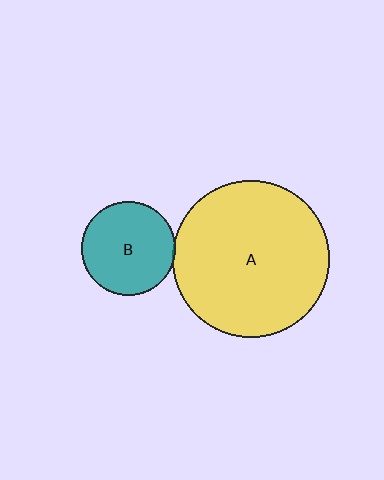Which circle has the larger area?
Circle A (yellow).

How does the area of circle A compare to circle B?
Approximately 2.8 times.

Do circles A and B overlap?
Yes.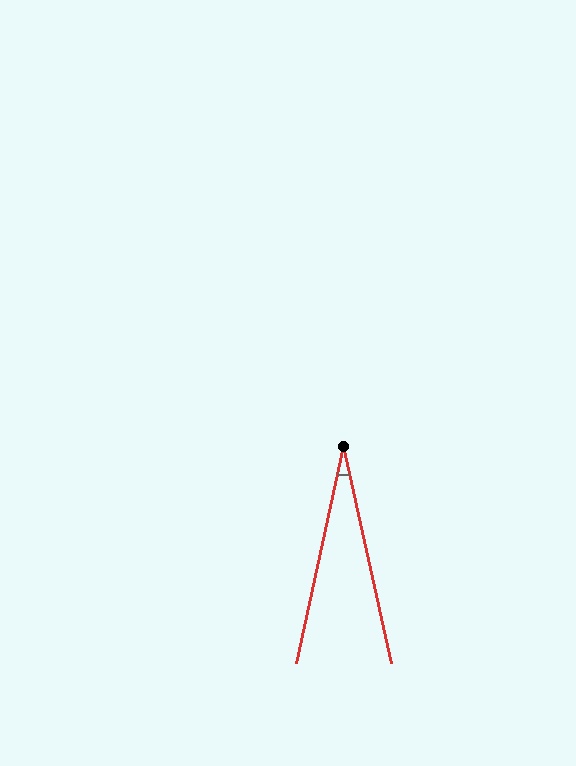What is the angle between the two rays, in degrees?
Approximately 25 degrees.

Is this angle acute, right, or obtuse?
It is acute.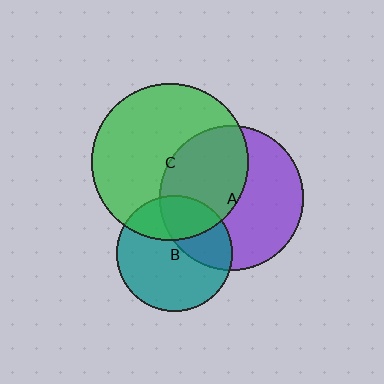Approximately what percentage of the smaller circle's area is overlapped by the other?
Approximately 45%.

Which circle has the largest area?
Circle C (green).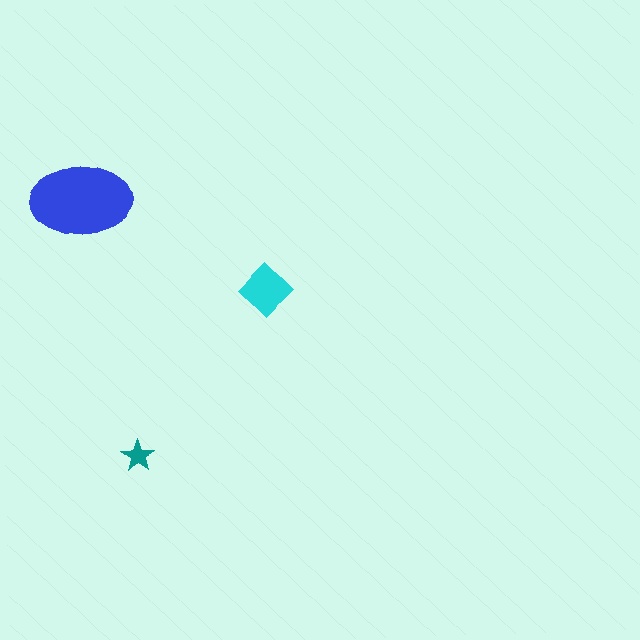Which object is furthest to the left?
The blue ellipse is leftmost.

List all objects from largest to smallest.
The blue ellipse, the cyan diamond, the teal star.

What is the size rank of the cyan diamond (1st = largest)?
2nd.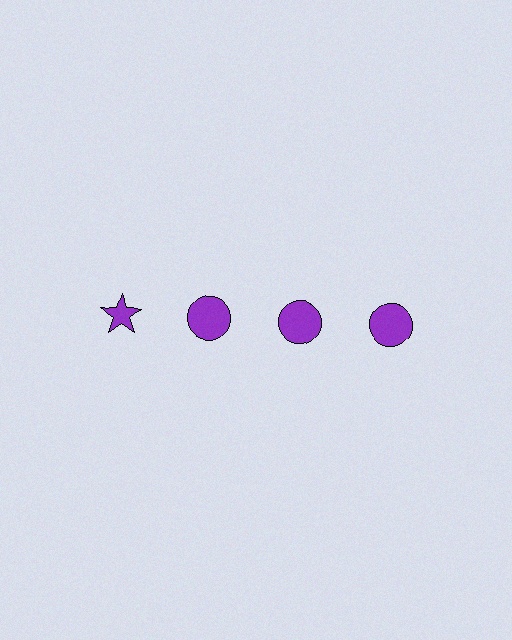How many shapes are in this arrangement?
There are 4 shapes arranged in a grid pattern.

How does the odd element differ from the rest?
It has a different shape: star instead of circle.